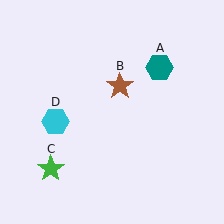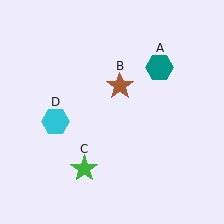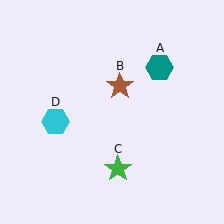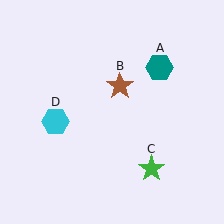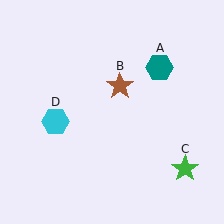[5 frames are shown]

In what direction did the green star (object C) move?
The green star (object C) moved right.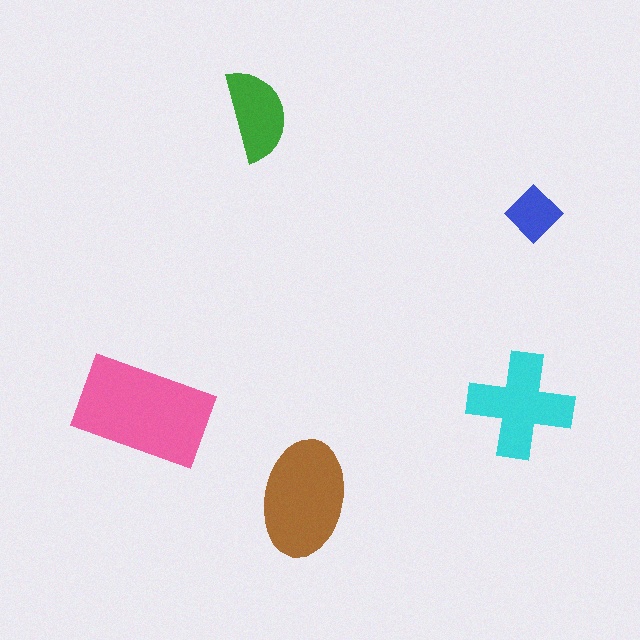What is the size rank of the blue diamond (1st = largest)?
5th.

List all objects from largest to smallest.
The pink rectangle, the brown ellipse, the cyan cross, the green semicircle, the blue diamond.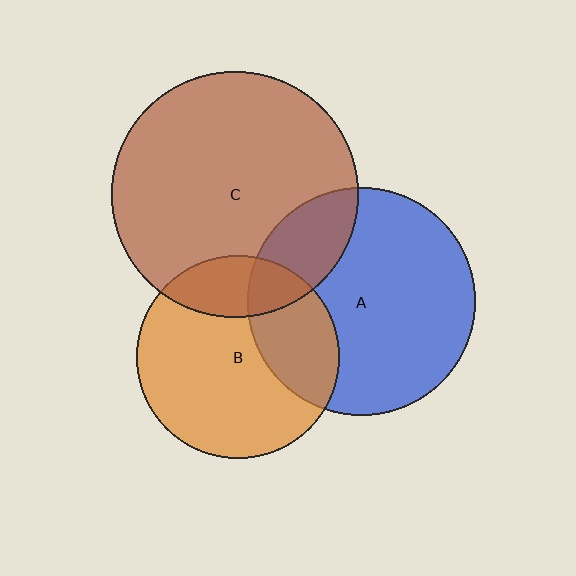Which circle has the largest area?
Circle C (brown).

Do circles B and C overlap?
Yes.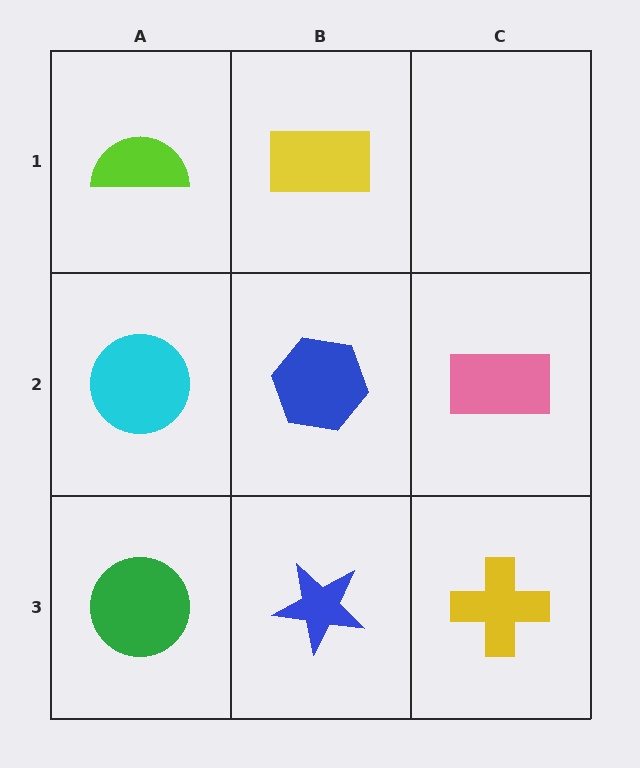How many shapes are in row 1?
2 shapes.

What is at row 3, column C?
A yellow cross.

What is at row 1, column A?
A lime semicircle.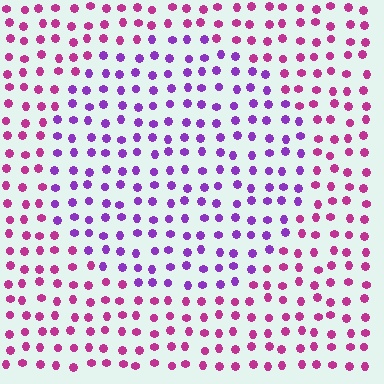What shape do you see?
I see a circle.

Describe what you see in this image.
The image is filled with small magenta elements in a uniform arrangement. A circle-shaped region is visible where the elements are tinted to a slightly different hue, forming a subtle color boundary.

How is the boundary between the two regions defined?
The boundary is defined purely by a slight shift in hue (about 41 degrees). Spacing, size, and orientation are identical on both sides.